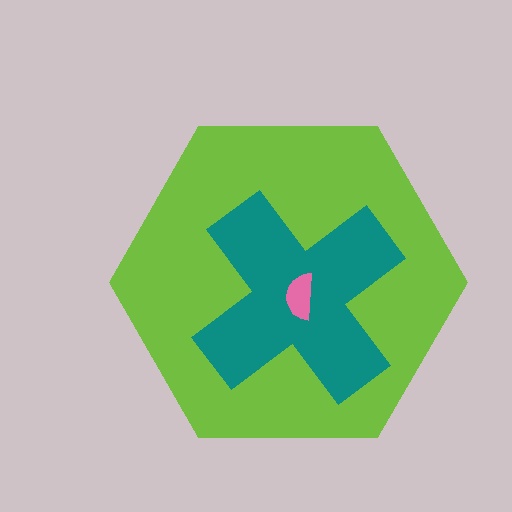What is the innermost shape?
The pink semicircle.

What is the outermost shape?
The lime hexagon.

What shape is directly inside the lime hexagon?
The teal cross.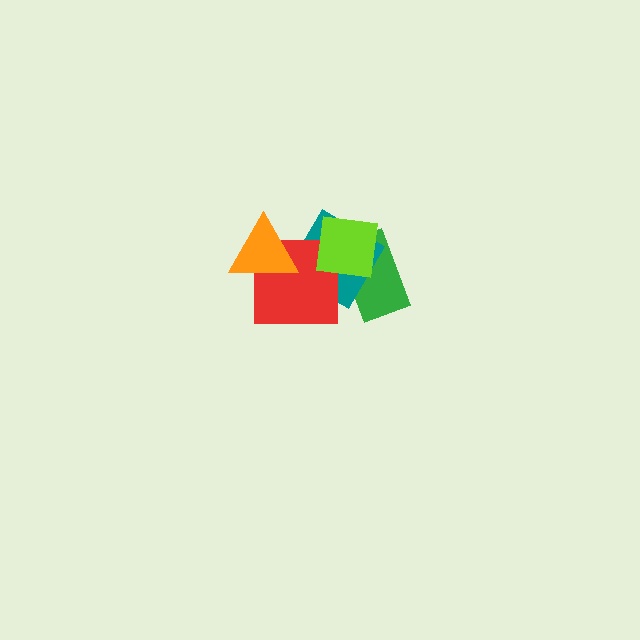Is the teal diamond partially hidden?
Yes, it is partially covered by another shape.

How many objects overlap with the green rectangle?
2 objects overlap with the green rectangle.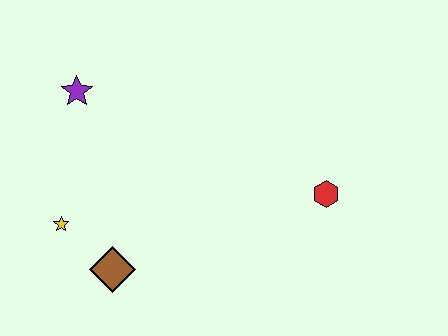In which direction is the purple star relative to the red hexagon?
The purple star is to the left of the red hexagon.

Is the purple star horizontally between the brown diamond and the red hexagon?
No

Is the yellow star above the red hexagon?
No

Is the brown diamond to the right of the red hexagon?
No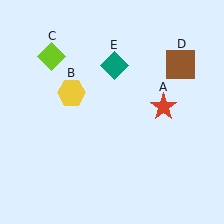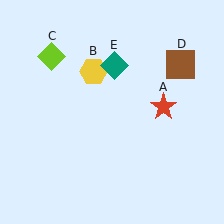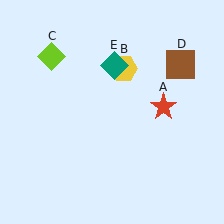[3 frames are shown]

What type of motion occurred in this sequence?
The yellow hexagon (object B) rotated clockwise around the center of the scene.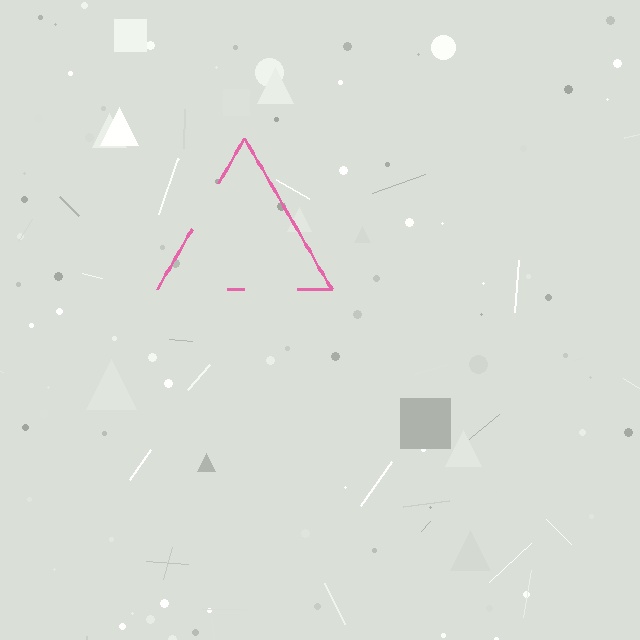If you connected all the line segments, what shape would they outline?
They would outline a triangle.